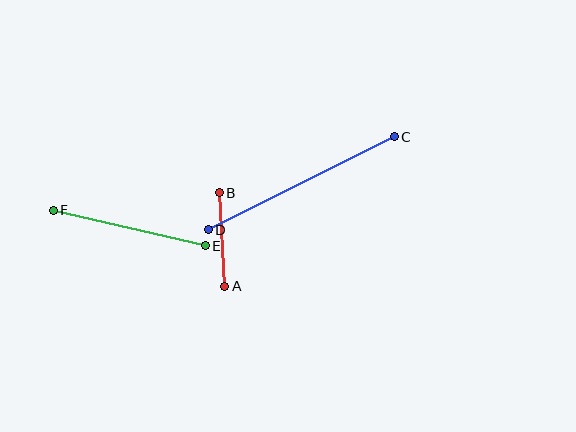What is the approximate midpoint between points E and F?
The midpoint is at approximately (129, 228) pixels.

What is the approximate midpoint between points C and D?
The midpoint is at approximately (301, 183) pixels.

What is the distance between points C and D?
The distance is approximately 208 pixels.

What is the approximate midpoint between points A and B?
The midpoint is at approximately (222, 240) pixels.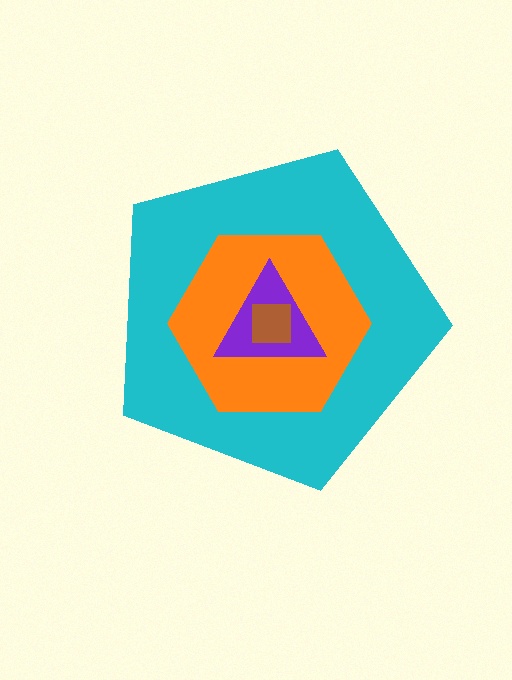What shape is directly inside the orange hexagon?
The purple triangle.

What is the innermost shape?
The brown square.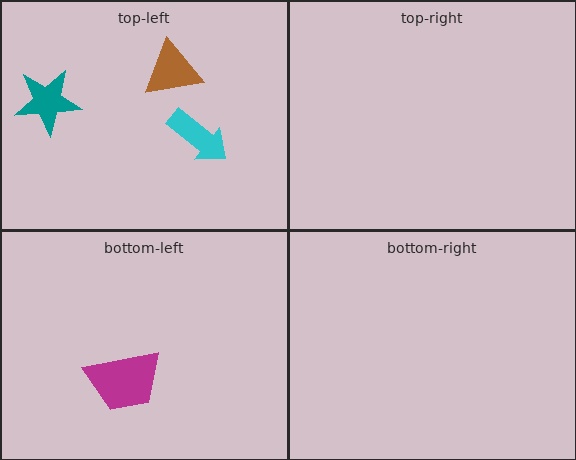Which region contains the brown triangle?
The top-left region.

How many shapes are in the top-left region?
3.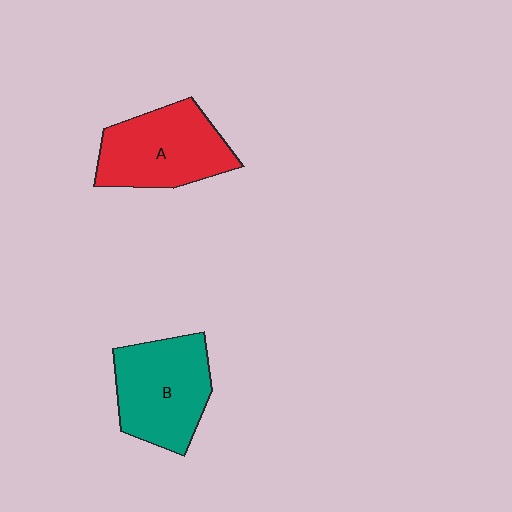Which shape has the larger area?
Shape B (teal).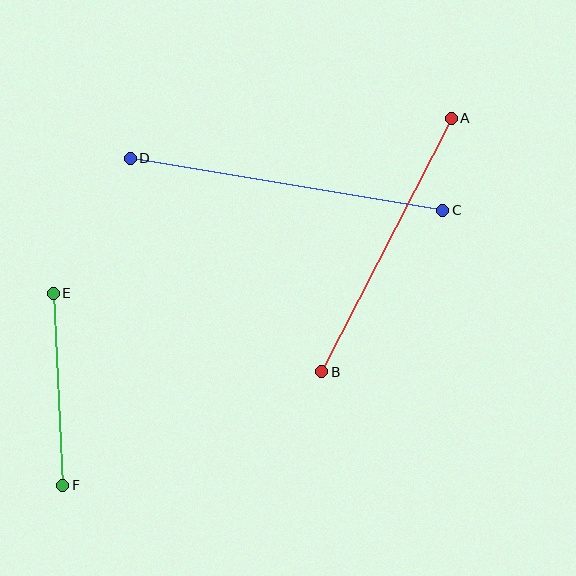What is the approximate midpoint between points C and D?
The midpoint is at approximately (287, 184) pixels.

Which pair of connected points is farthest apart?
Points C and D are farthest apart.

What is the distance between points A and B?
The distance is approximately 285 pixels.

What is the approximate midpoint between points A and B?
The midpoint is at approximately (387, 245) pixels.